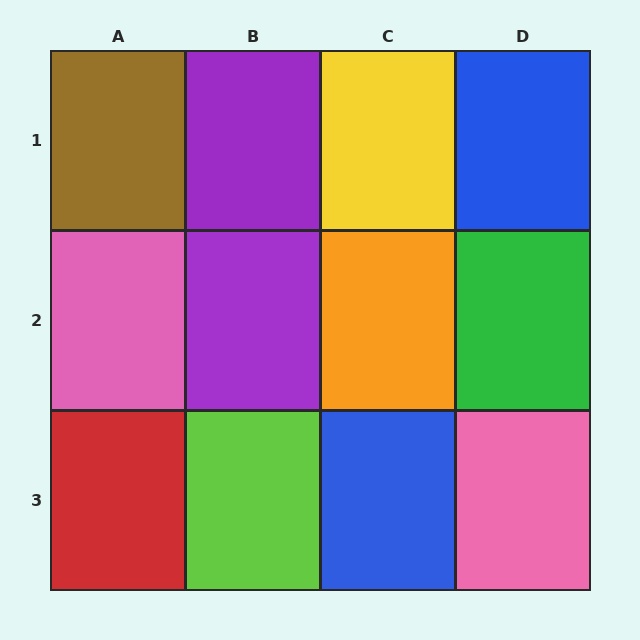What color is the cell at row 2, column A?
Pink.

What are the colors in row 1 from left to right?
Brown, purple, yellow, blue.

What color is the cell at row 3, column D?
Pink.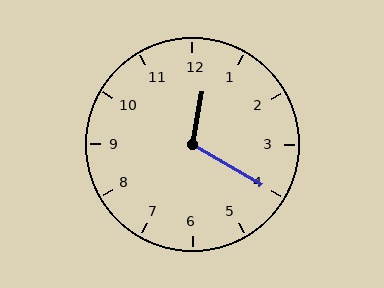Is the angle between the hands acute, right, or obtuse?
It is obtuse.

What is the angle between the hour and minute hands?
Approximately 110 degrees.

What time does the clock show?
12:20.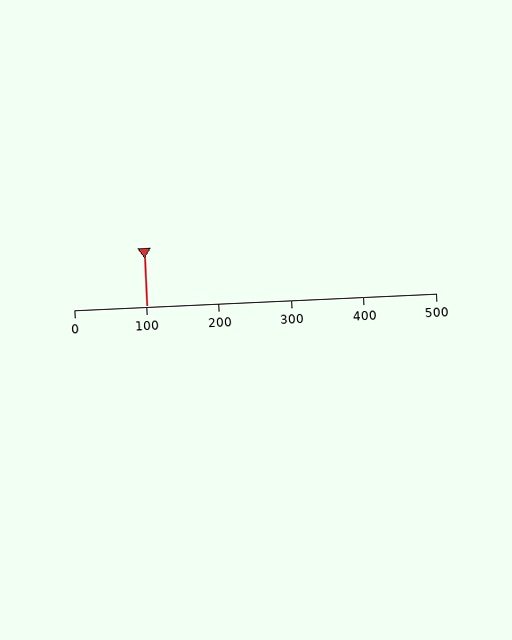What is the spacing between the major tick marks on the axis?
The major ticks are spaced 100 apart.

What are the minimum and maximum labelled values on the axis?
The axis runs from 0 to 500.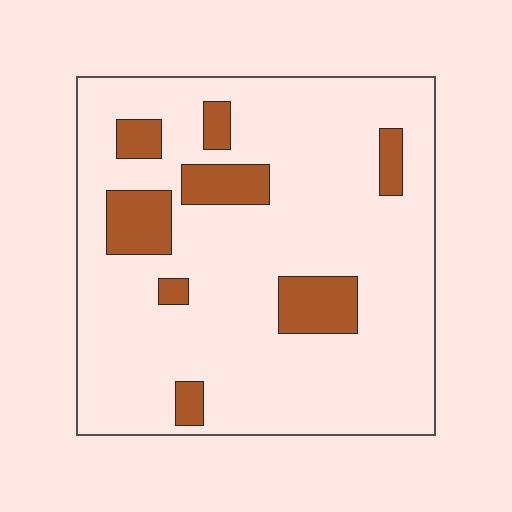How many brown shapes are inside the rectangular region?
8.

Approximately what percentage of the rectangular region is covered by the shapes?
Approximately 15%.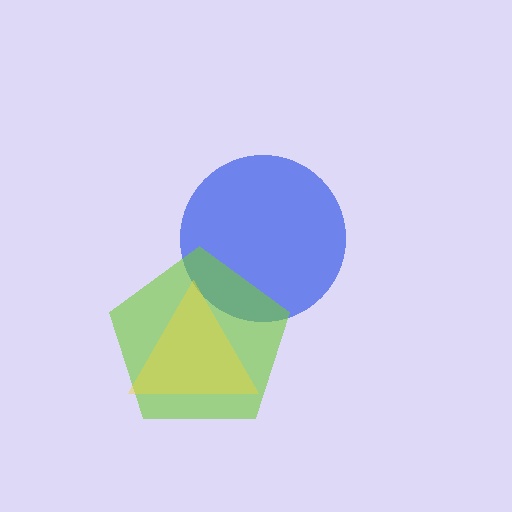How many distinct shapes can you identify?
There are 3 distinct shapes: a blue circle, a lime pentagon, a yellow triangle.